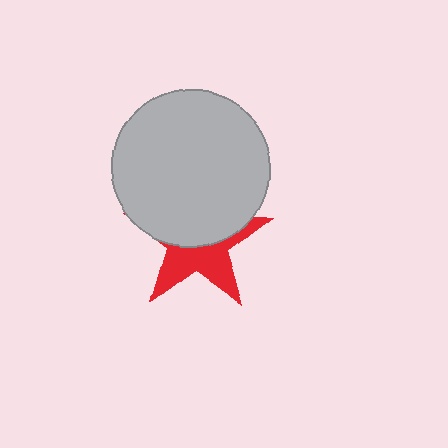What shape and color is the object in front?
The object in front is a light gray circle.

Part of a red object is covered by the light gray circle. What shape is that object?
It is a star.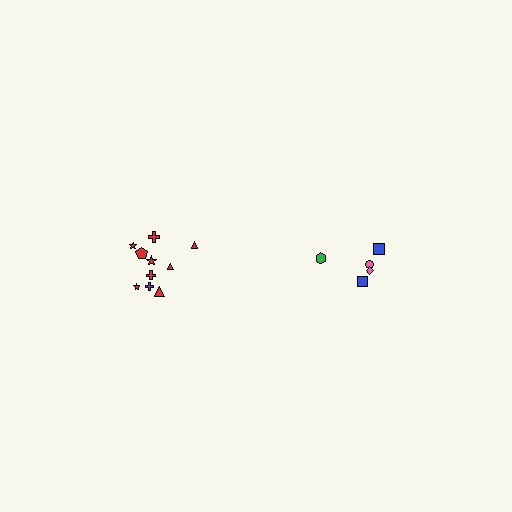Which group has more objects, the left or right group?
The left group.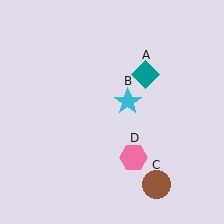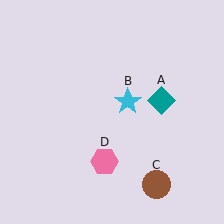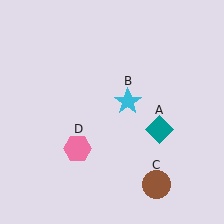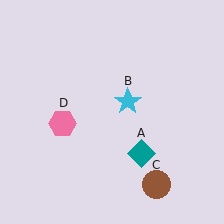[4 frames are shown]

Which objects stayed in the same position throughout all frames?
Cyan star (object B) and brown circle (object C) remained stationary.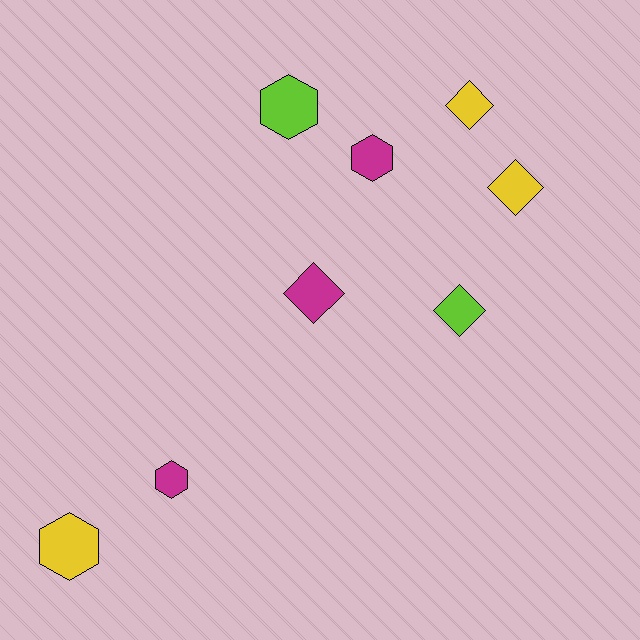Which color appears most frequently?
Magenta, with 3 objects.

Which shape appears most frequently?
Hexagon, with 4 objects.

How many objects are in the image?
There are 8 objects.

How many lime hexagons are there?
There is 1 lime hexagon.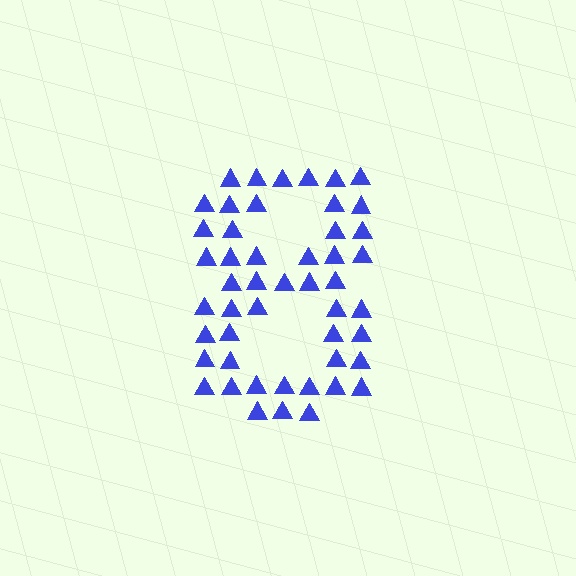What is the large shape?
The large shape is the digit 8.